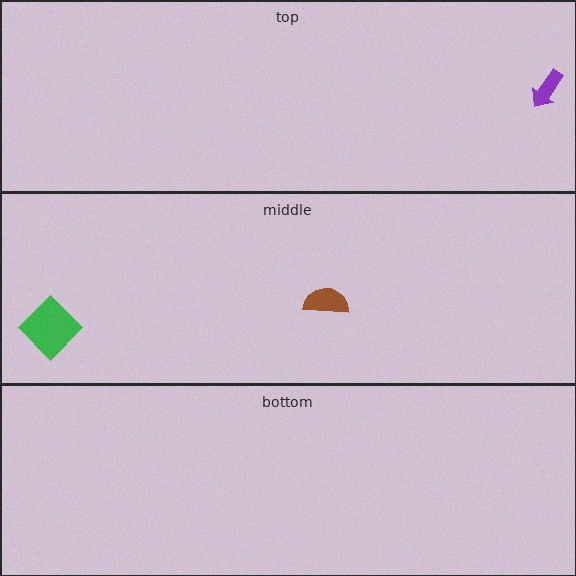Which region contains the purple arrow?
The top region.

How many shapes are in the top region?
1.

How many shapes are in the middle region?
2.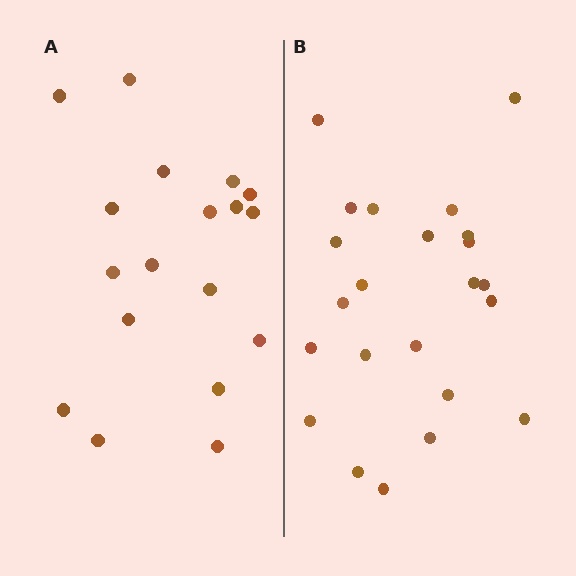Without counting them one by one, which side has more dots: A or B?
Region B (the right region) has more dots.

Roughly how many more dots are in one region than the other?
Region B has about 5 more dots than region A.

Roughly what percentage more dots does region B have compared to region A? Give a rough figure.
About 30% more.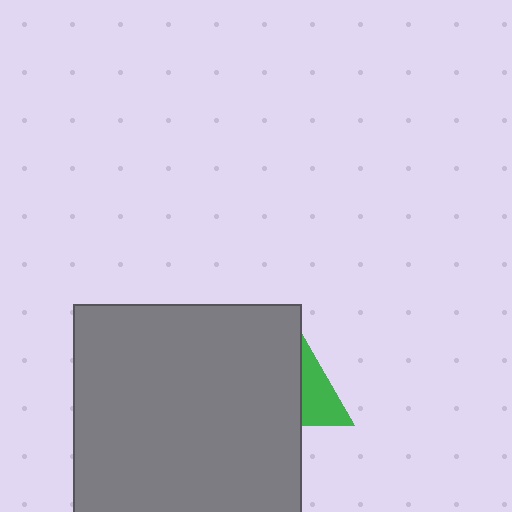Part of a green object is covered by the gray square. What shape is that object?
It is a triangle.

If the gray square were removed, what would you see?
You would see the complete green triangle.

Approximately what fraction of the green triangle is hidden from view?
Roughly 62% of the green triangle is hidden behind the gray square.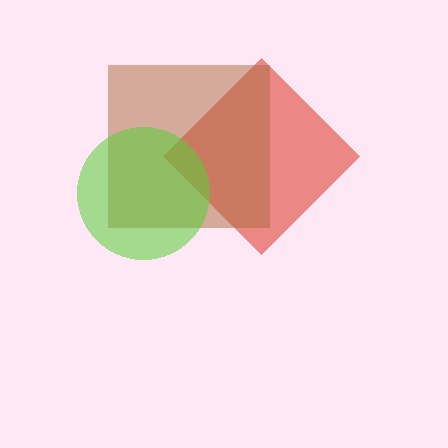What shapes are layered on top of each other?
The layered shapes are: a red diamond, a brown square, a lime circle.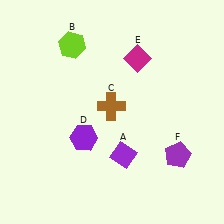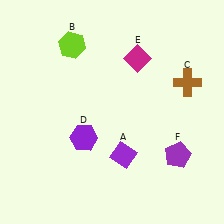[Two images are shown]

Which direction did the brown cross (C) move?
The brown cross (C) moved right.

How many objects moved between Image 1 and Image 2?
1 object moved between the two images.